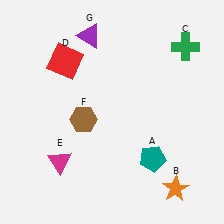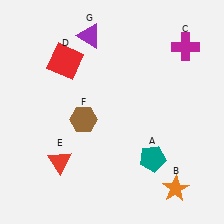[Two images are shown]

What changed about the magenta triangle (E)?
In Image 1, E is magenta. In Image 2, it changed to red.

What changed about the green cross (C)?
In Image 1, C is green. In Image 2, it changed to magenta.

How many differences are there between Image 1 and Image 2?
There are 2 differences between the two images.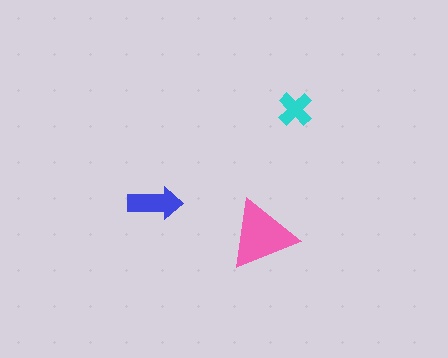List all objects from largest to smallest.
The pink triangle, the blue arrow, the cyan cross.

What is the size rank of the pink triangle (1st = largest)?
1st.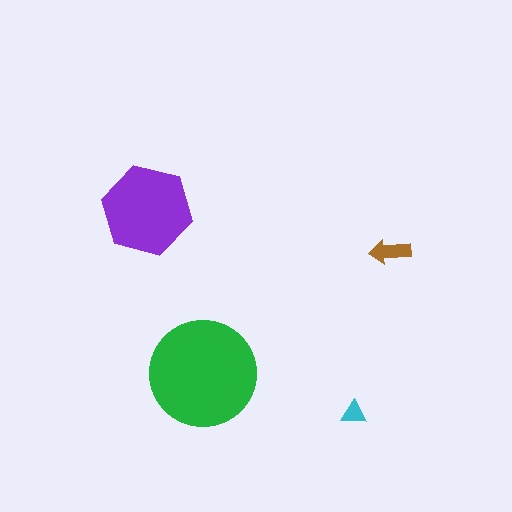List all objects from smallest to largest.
The cyan triangle, the brown arrow, the purple hexagon, the green circle.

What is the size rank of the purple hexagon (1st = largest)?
2nd.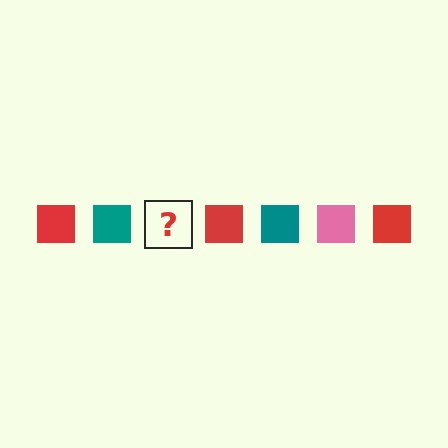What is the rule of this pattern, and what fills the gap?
The rule is that the pattern cycles through red, teal, pink squares. The gap should be filled with a pink square.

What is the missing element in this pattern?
The missing element is a pink square.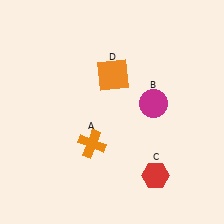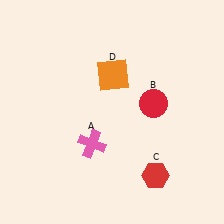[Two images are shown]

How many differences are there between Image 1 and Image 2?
There are 2 differences between the two images.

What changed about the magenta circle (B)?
In Image 1, B is magenta. In Image 2, it changed to red.